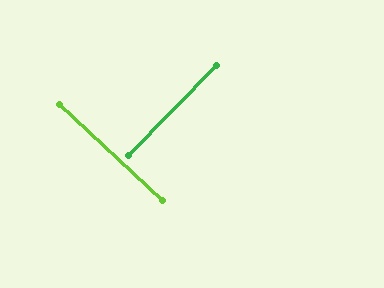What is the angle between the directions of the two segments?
Approximately 89 degrees.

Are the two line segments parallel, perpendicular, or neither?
Perpendicular — they meet at approximately 89°.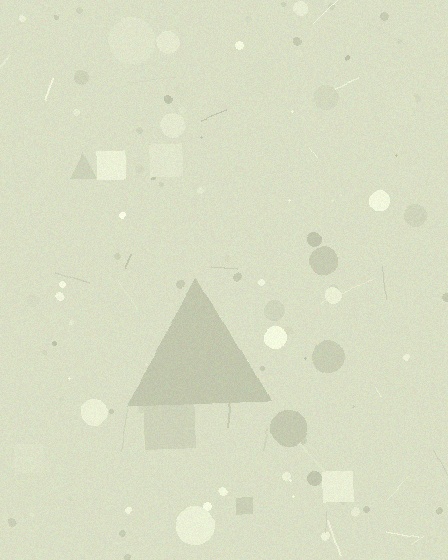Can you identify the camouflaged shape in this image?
The camouflaged shape is a triangle.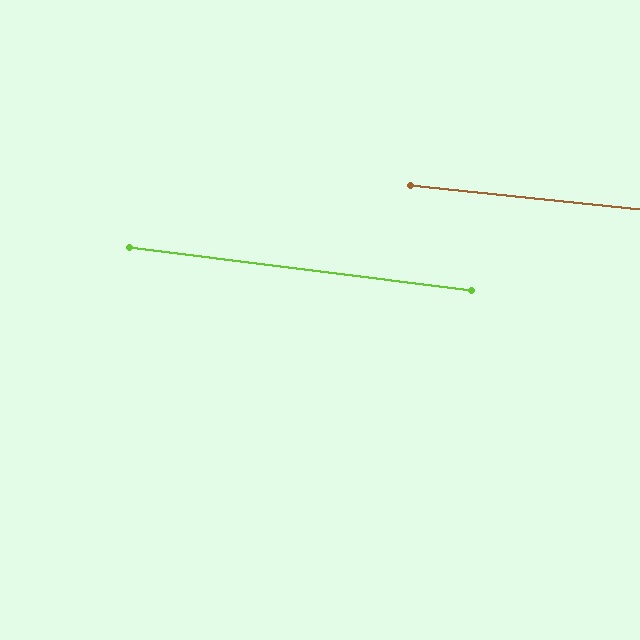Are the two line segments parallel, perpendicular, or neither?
Parallel — their directions differ by only 1.3°.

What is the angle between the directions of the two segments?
Approximately 1 degree.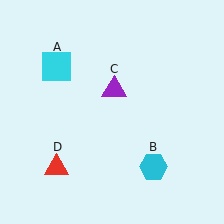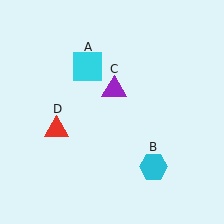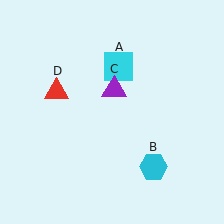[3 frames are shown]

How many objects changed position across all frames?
2 objects changed position: cyan square (object A), red triangle (object D).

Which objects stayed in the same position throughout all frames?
Cyan hexagon (object B) and purple triangle (object C) remained stationary.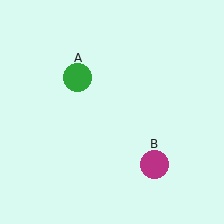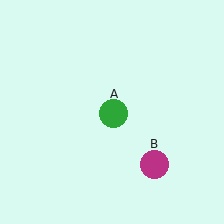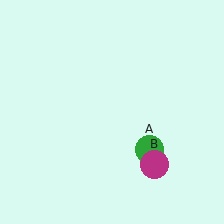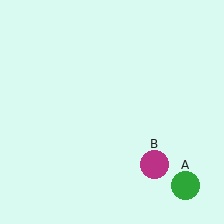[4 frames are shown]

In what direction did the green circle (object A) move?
The green circle (object A) moved down and to the right.